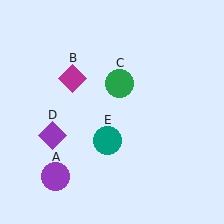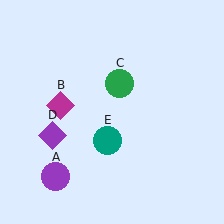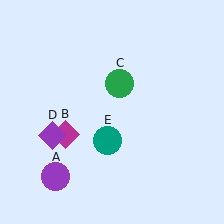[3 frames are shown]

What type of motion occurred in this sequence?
The magenta diamond (object B) rotated counterclockwise around the center of the scene.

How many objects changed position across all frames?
1 object changed position: magenta diamond (object B).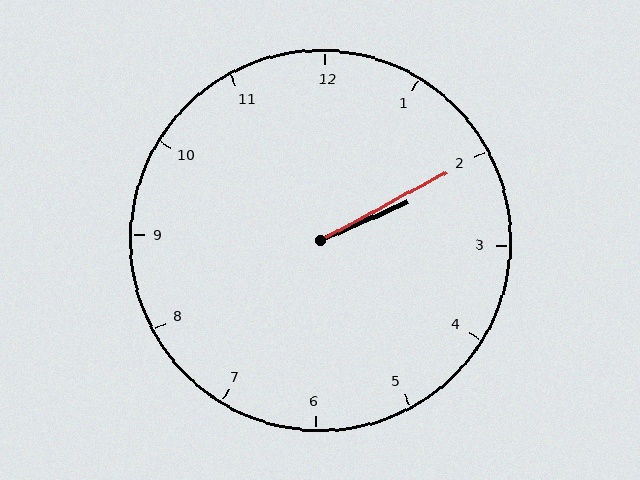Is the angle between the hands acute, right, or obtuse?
It is acute.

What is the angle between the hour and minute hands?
Approximately 5 degrees.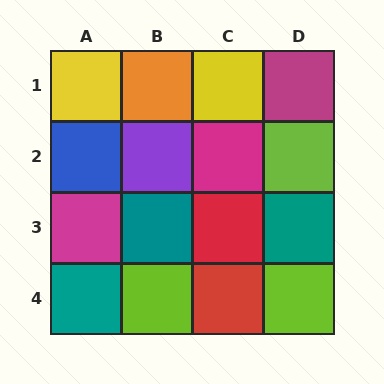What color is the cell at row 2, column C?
Magenta.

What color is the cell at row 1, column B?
Orange.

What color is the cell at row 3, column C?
Red.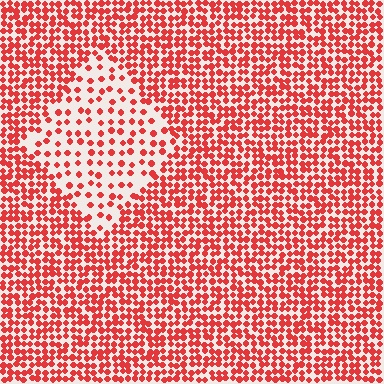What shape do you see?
I see a diamond.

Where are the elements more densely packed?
The elements are more densely packed outside the diamond boundary.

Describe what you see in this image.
The image contains small red elements arranged at two different densities. A diamond-shaped region is visible where the elements are less densely packed than the surrounding area.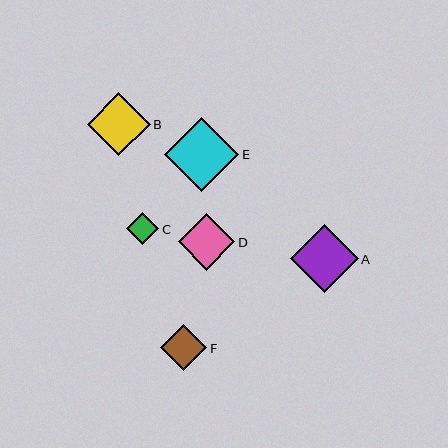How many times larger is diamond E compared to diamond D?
Diamond E is approximately 1.3 times the size of diamond D.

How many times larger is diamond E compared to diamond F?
Diamond E is approximately 1.6 times the size of diamond F.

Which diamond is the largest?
Diamond E is the largest with a size of approximately 75 pixels.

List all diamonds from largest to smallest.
From largest to smallest: E, A, B, D, F, C.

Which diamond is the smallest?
Diamond C is the smallest with a size of approximately 32 pixels.